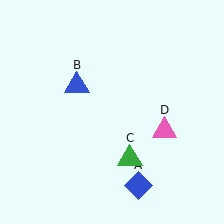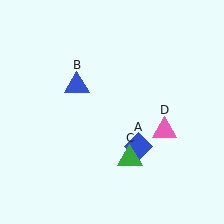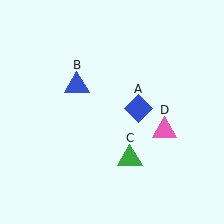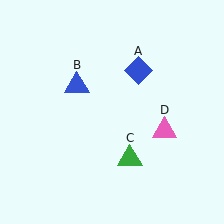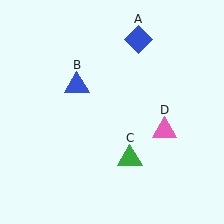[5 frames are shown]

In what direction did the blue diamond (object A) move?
The blue diamond (object A) moved up.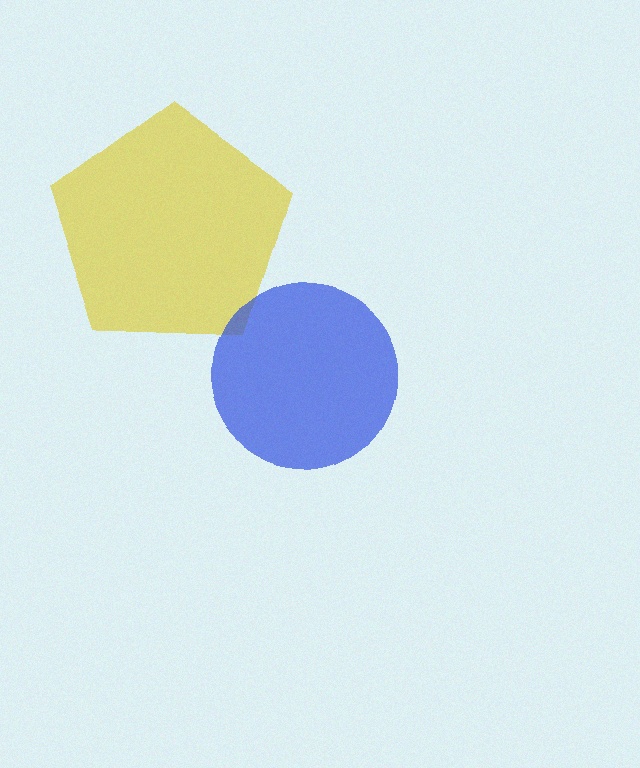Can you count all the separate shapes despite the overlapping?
Yes, there are 2 separate shapes.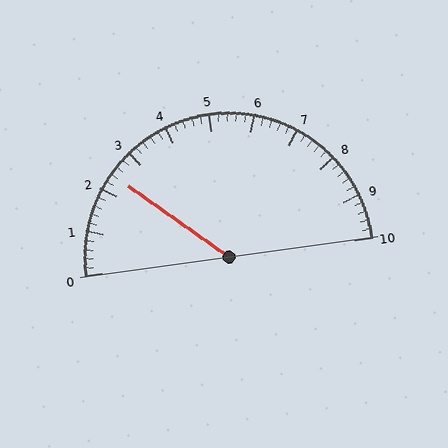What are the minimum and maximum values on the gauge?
The gauge ranges from 0 to 10.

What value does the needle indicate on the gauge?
The needle indicates approximately 2.4.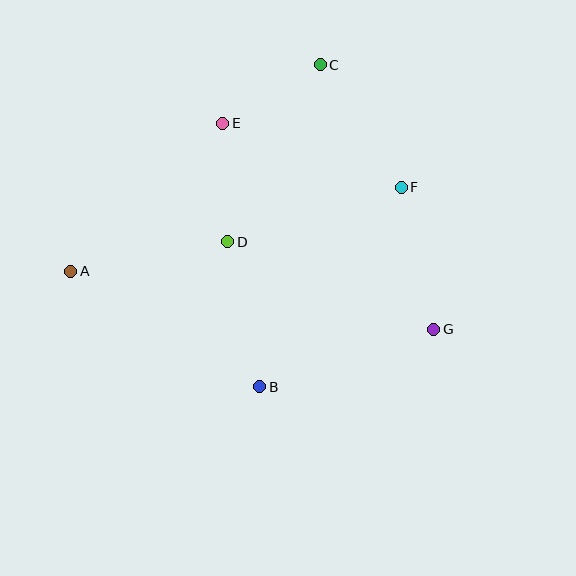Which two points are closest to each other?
Points C and E are closest to each other.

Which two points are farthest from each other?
Points A and G are farthest from each other.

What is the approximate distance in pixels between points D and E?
The distance between D and E is approximately 118 pixels.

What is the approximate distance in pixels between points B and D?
The distance between B and D is approximately 149 pixels.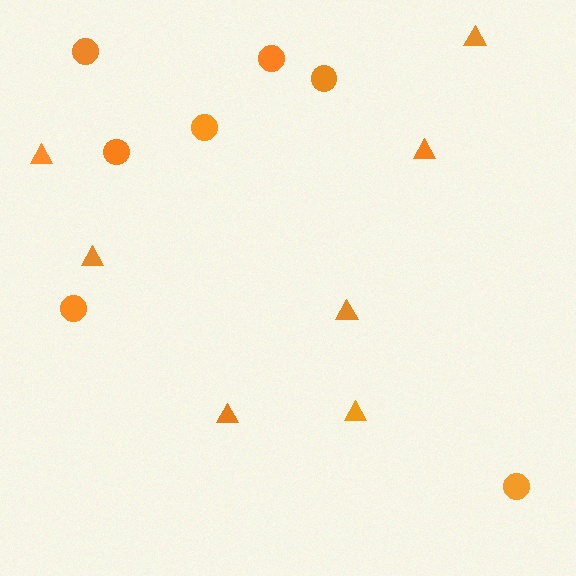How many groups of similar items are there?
There are 2 groups: one group of circles (7) and one group of triangles (7).